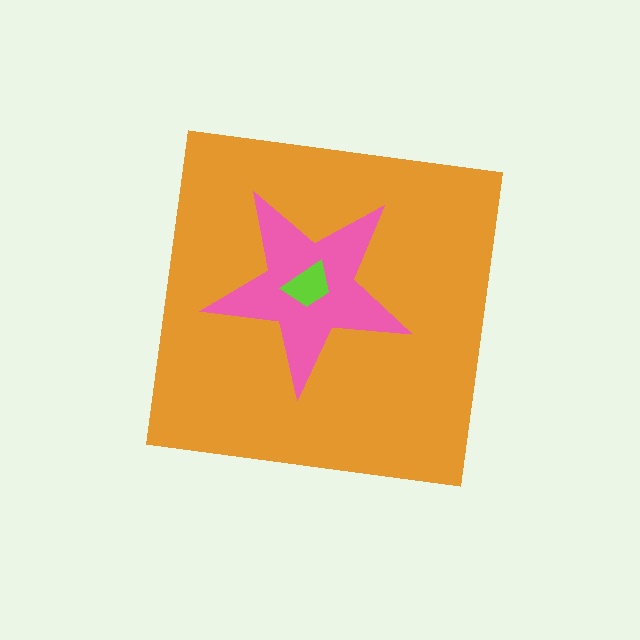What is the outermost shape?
The orange square.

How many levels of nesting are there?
3.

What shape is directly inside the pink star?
The lime trapezoid.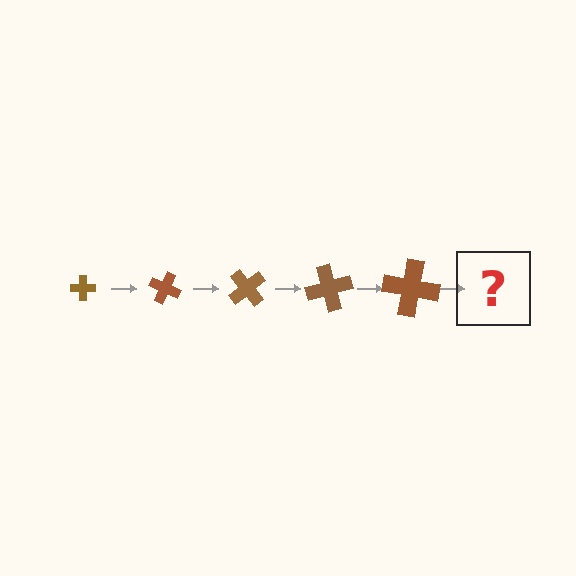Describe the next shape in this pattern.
It should be a cross, larger than the previous one and rotated 125 degrees from the start.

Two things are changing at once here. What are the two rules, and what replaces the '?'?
The two rules are that the cross grows larger each step and it rotates 25 degrees each step. The '?' should be a cross, larger than the previous one and rotated 125 degrees from the start.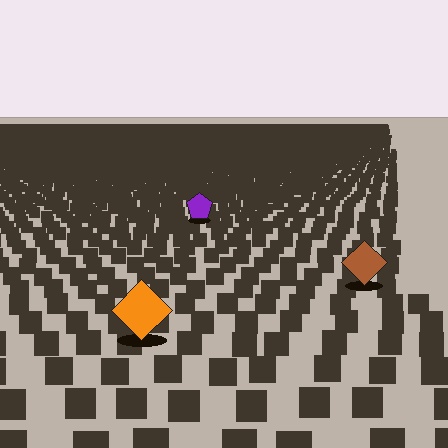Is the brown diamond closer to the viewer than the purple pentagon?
Yes. The brown diamond is closer — you can tell from the texture gradient: the ground texture is coarser near it.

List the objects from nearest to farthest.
From nearest to farthest: the orange diamond, the brown diamond, the purple pentagon.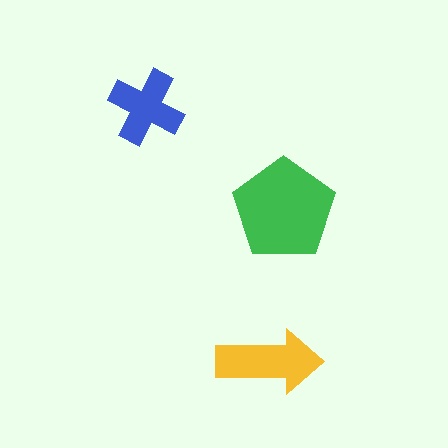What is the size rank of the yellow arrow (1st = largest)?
2nd.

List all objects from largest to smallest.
The green pentagon, the yellow arrow, the blue cross.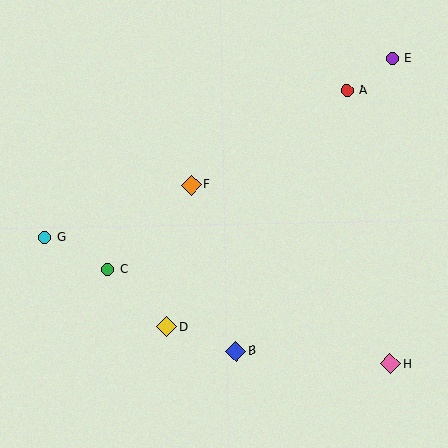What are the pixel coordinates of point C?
Point C is at (108, 270).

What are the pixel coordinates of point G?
Point G is at (45, 238).